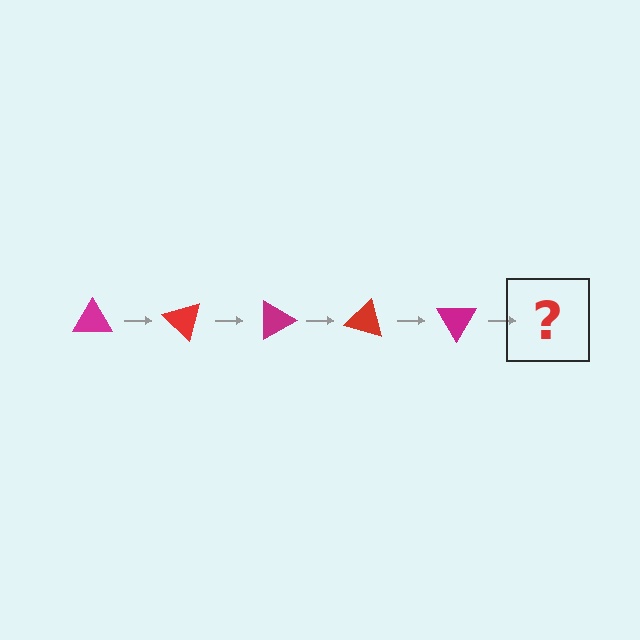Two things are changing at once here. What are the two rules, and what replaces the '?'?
The two rules are that it rotates 45 degrees each step and the color cycles through magenta and red. The '?' should be a red triangle, rotated 225 degrees from the start.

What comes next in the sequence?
The next element should be a red triangle, rotated 225 degrees from the start.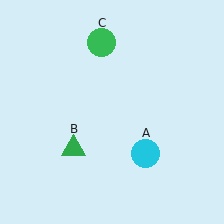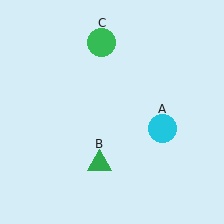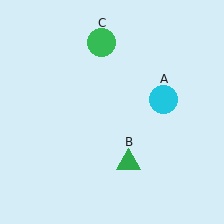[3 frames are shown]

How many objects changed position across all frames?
2 objects changed position: cyan circle (object A), green triangle (object B).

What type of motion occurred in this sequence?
The cyan circle (object A), green triangle (object B) rotated counterclockwise around the center of the scene.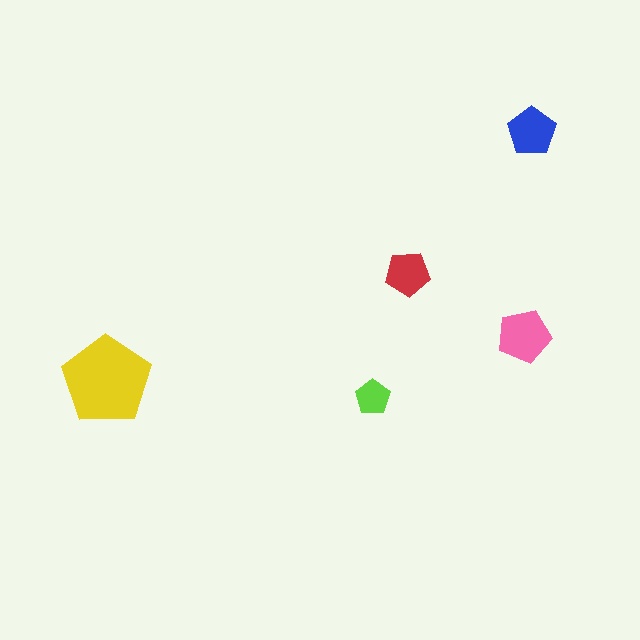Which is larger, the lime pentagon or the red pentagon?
The red one.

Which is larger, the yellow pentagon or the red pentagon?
The yellow one.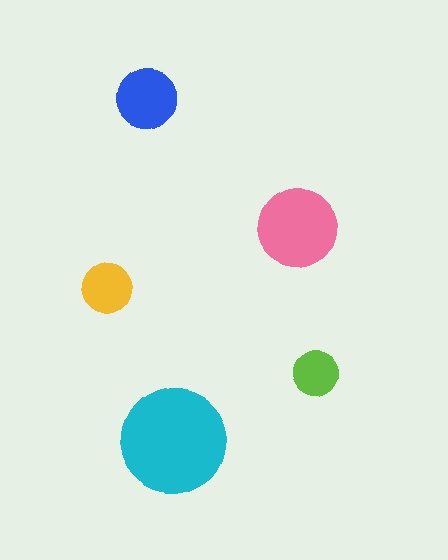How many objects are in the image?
There are 5 objects in the image.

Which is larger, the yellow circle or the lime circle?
The yellow one.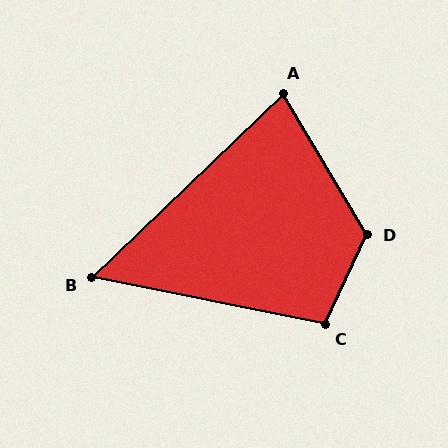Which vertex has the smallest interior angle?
B, at approximately 55 degrees.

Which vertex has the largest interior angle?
D, at approximately 125 degrees.